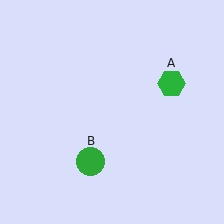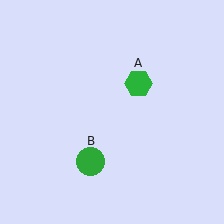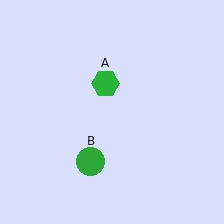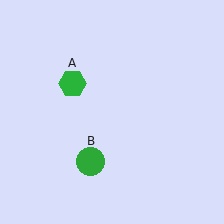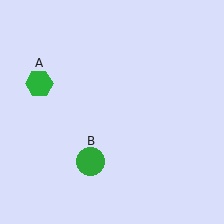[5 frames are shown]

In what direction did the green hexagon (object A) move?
The green hexagon (object A) moved left.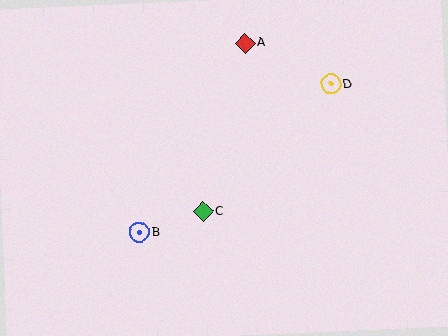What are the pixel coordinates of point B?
Point B is at (139, 232).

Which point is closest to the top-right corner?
Point D is closest to the top-right corner.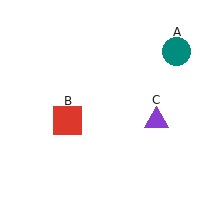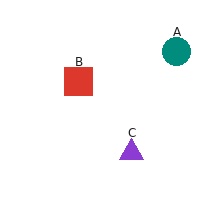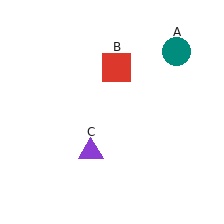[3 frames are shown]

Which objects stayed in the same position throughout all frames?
Teal circle (object A) remained stationary.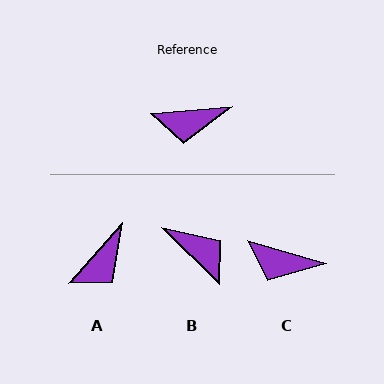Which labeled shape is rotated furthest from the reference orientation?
B, about 131 degrees away.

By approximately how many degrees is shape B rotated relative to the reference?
Approximately 131 degrees counter-clockwise.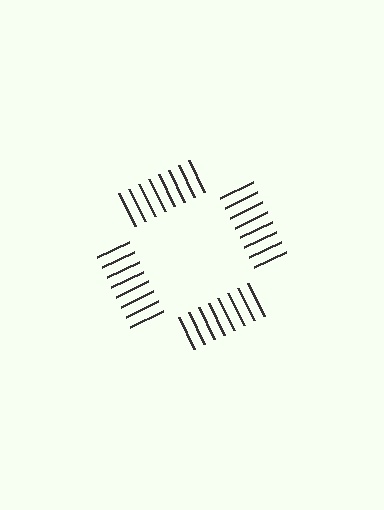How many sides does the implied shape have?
4 sides — the line-ends trace a square.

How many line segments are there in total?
32 — 8 along each of the 4 edges.